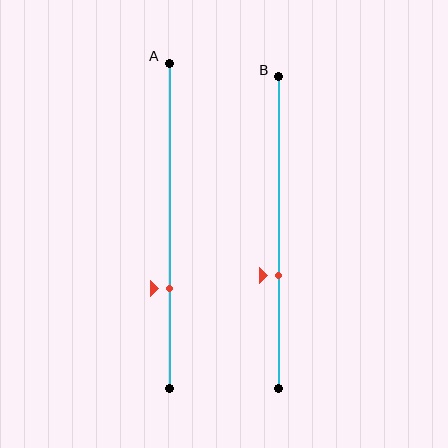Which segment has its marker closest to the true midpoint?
Segment B has its marker closest to the true midpoint.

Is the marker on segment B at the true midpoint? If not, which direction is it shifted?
No, the marker on segment B is shifted downward by about 14% of the segment length.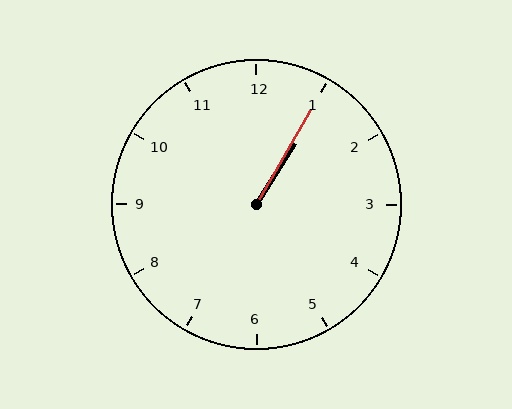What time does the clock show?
1:05.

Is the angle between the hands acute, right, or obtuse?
It is acute.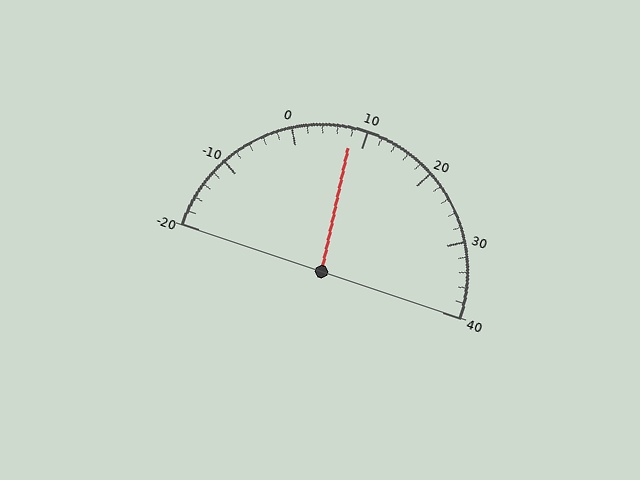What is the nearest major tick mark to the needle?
The nearest major tick mark is 10.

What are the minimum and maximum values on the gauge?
The gauge ranges from -20 to 40.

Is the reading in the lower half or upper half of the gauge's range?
The reading is in the lower half of the range (-20 to 40).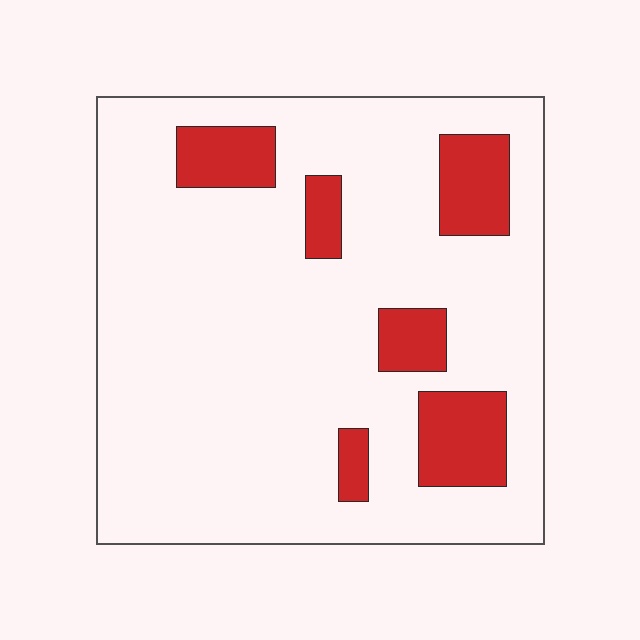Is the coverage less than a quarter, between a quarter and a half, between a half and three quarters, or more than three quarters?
Less than a quarter.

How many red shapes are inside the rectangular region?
6.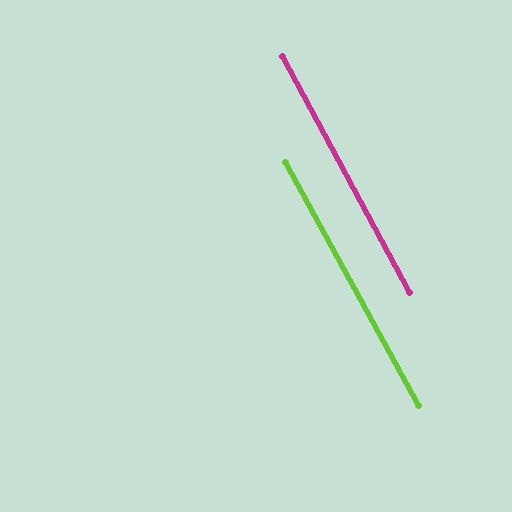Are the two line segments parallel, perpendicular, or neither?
Parallel — their directions differ by only 0.5°.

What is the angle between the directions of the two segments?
Approximately 1 degree.